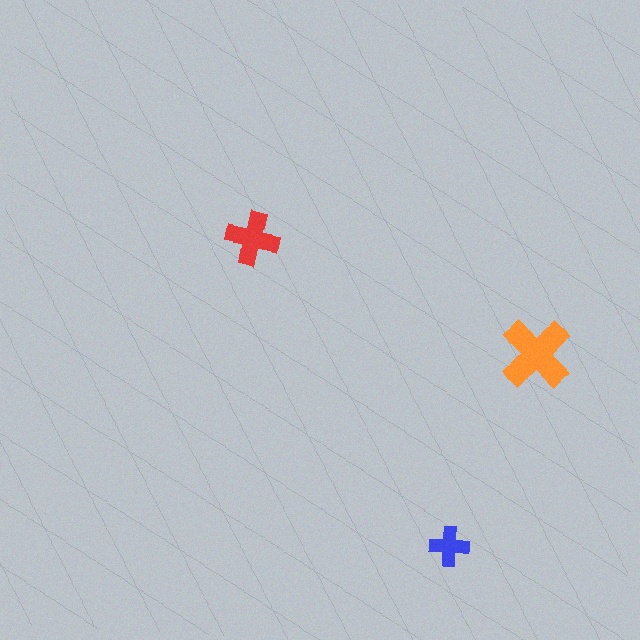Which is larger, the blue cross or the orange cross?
The orange one.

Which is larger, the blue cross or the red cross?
The red one.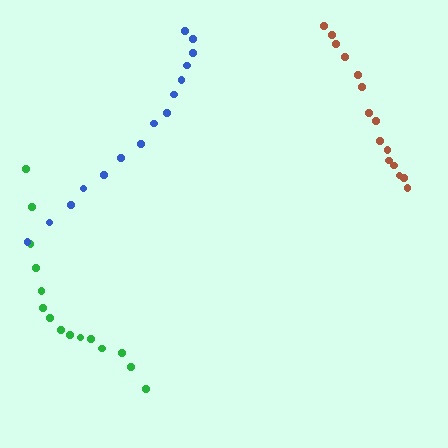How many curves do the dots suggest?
There are 3 distinct paths.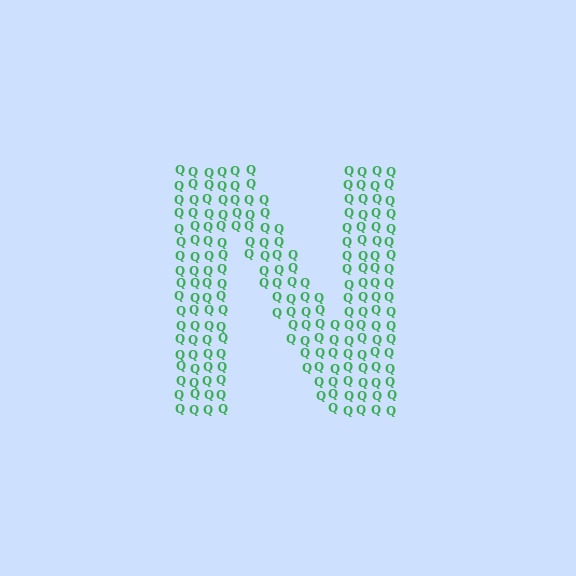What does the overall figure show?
The overall figure shows the letter N.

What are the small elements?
The small elements are letter Q's.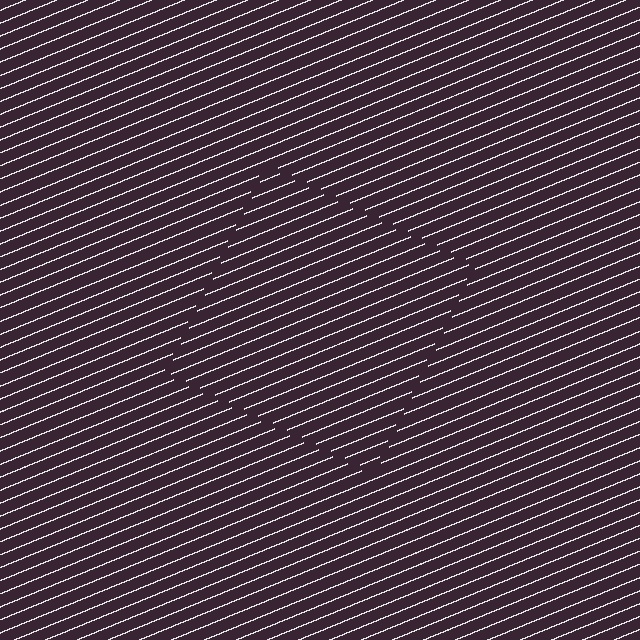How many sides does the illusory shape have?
4 sides — the line-ends trace a square.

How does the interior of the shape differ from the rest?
The interior of the shape contains the same grating, shifted by half a period — the contour is defined by the phase discontinuity where line-ends from the inner and outer gratings abut.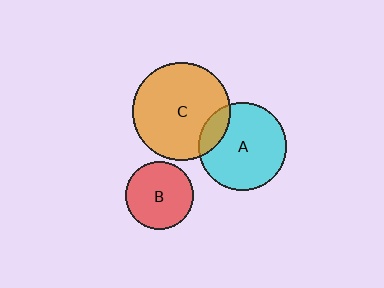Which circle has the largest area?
Circle C (orange).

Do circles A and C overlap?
Yes.